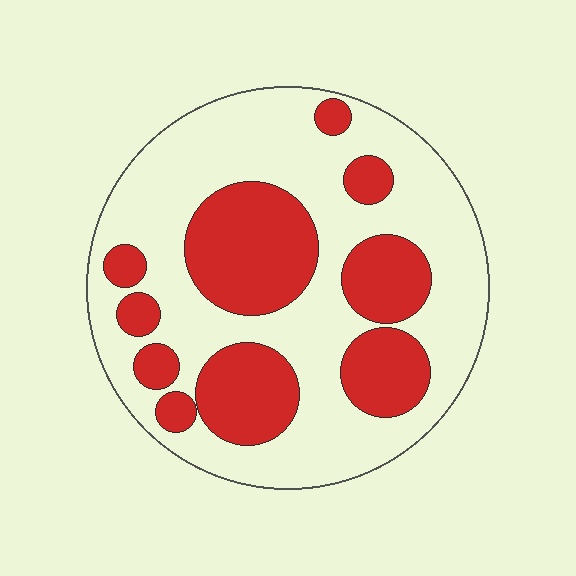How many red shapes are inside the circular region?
10.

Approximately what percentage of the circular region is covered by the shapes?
Approximately 35%.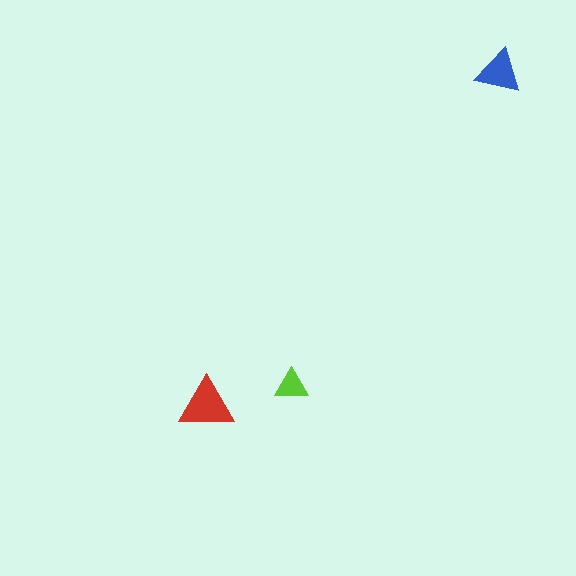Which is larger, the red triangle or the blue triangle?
The red one.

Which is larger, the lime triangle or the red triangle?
The red one.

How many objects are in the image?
There are 3 objects in the image.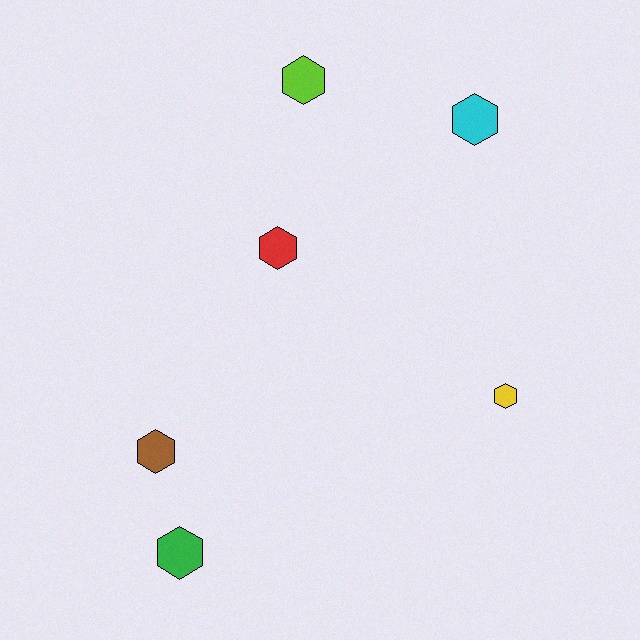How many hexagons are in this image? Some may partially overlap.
There are 6 hexagons.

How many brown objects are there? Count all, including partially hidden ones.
There is 1 brown object.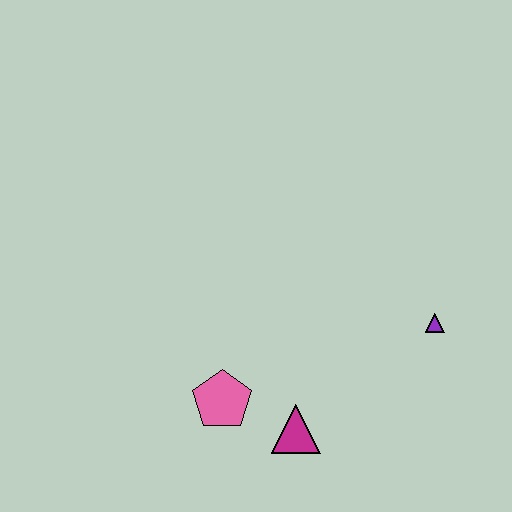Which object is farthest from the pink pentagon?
The purple triangle is farthest from the pink pentagon.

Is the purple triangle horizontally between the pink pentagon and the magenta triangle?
No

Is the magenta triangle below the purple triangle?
Yes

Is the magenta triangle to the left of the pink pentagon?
No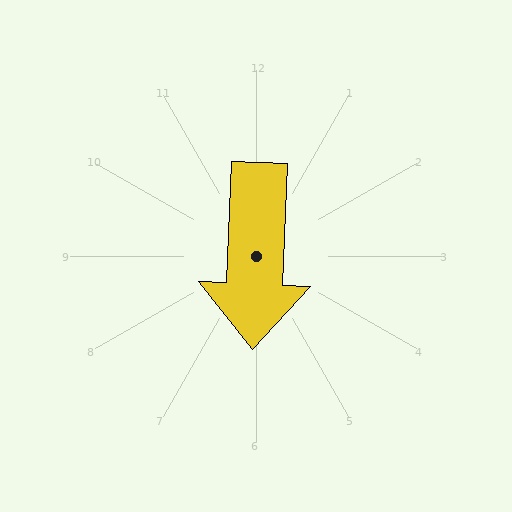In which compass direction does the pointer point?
South.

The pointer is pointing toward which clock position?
Roughly 6 o'clock.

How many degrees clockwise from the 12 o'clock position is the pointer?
Approximately 182 degrees.